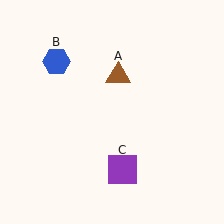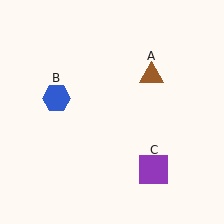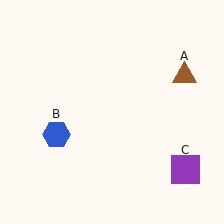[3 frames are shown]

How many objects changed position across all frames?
3 objects changed position: brown triangle (object A), blue hexagon (object B), purple square (object C).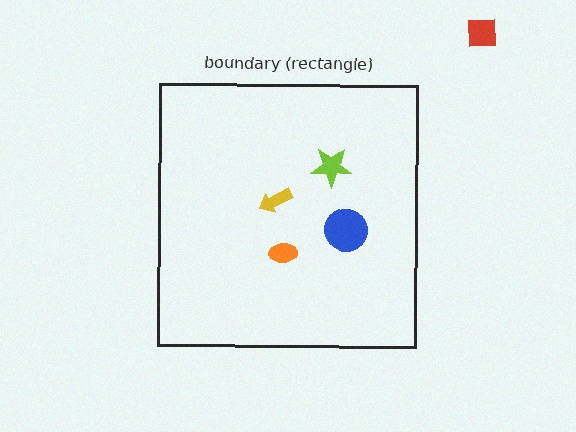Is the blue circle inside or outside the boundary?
Inside.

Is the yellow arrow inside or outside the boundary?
Inside.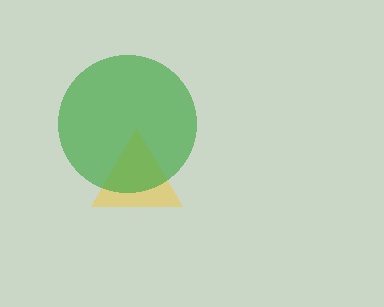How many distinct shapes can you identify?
There are 2 distinct shapes: a yellow triangle, a green circle.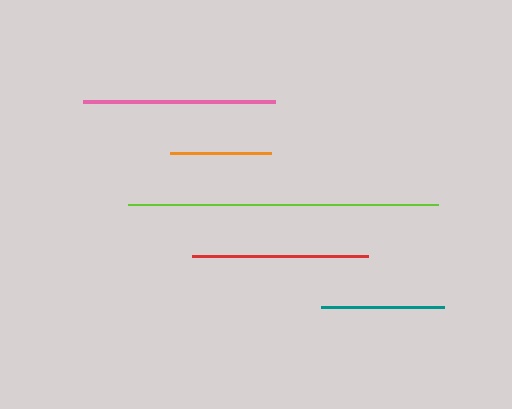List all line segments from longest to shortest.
From longest to shortest: lime, pink, red, teal, orange.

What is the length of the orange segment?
The orange segment is approximately 101 pixels long.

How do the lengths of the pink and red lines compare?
The pink and red lines are approximately the same length.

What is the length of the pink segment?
The pink segment is approximately 191 pixels long.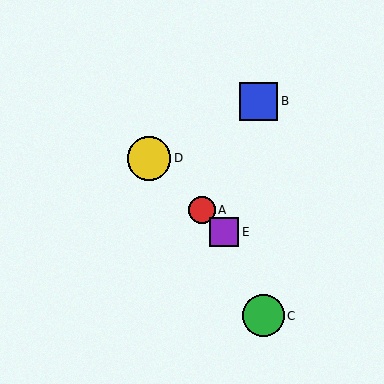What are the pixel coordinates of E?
Object E is at (224, 232).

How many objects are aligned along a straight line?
3 objects (A, D, E) are aligned along a straight line.